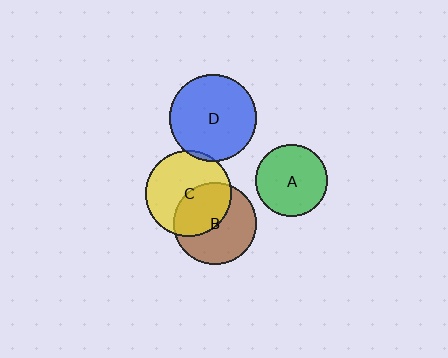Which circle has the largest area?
Circle D (blue).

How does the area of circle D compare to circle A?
Approximately 1.5 times.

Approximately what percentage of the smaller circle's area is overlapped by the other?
Approximately 5%.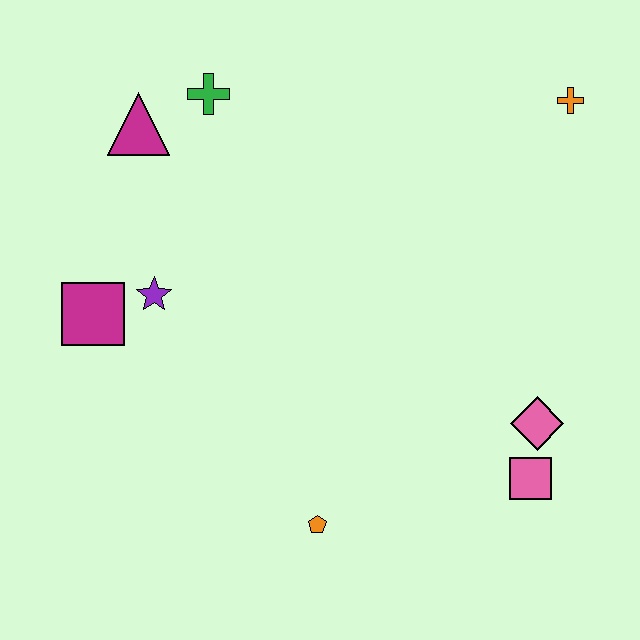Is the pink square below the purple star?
Yes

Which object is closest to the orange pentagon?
The pink square is closest to the orange pentagon.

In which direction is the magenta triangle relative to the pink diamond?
The magenta triangle is to the left of the pink diamond.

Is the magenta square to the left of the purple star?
Yes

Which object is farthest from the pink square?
The magenta triangle is farthest from the pink square.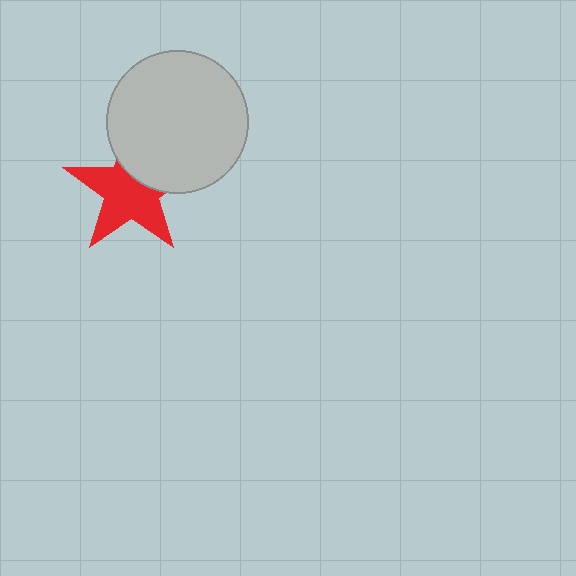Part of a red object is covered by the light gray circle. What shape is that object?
It is a star.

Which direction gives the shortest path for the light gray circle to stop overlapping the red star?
Moving up gives the shortest separation.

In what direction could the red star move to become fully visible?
The red star could move down. That would shift it out from behind the light gray circle entirely.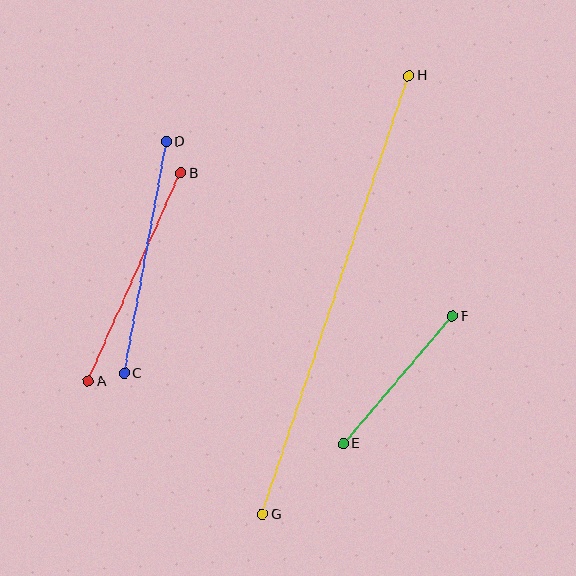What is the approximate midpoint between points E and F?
The midpoint is at approximately (398, 380) pixels.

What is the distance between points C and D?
The distance is approximately 236 pixels.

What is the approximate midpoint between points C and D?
The midpoint is at approximately (146, 258) pixels.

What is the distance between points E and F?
The distance is approximately 168 pixels.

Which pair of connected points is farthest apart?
Points G and H are farthest apart.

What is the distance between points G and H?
The distance is approximately 462 pixels.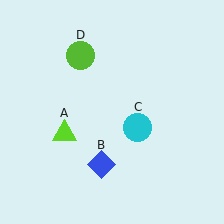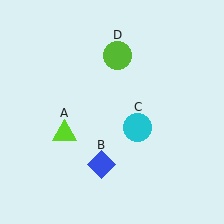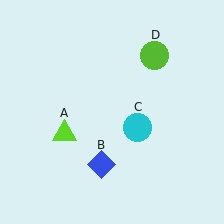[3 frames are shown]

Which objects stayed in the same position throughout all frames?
Lime triangle (object A) and blue diamond (object B) and cyan circle (object C) remained stationary.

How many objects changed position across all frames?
1 object changed position: lime circle (object D).